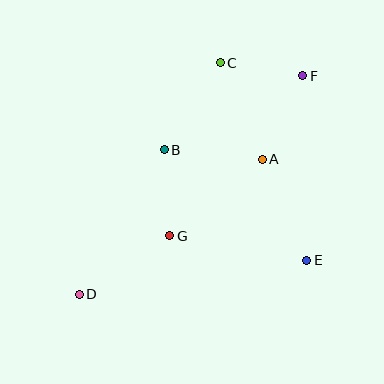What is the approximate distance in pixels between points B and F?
The distance between B and F is approximately 157 pixels.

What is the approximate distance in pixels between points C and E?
The distance between C and E is approximately 215 pixels.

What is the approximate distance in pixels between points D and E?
The distance between D and E is approximately 230 pixels.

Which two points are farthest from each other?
Points D and F are farthest from each other.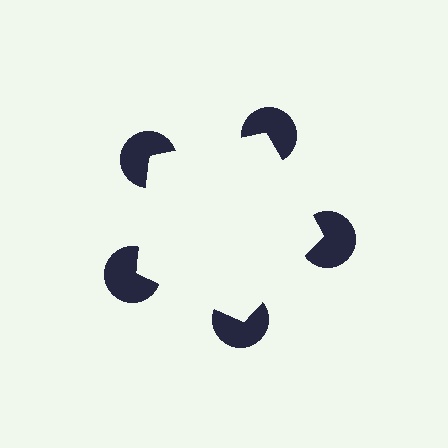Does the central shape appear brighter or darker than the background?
It typically appears slightly brighter than the background, even though no actual brightness change is drawn.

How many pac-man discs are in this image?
There are 5 — one at each vertex of the illusory pentagon.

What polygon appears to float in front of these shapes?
An illusory pentagon — its edges are inferred from the aligned wedge cuts in the pac-man discs, not physically drawn.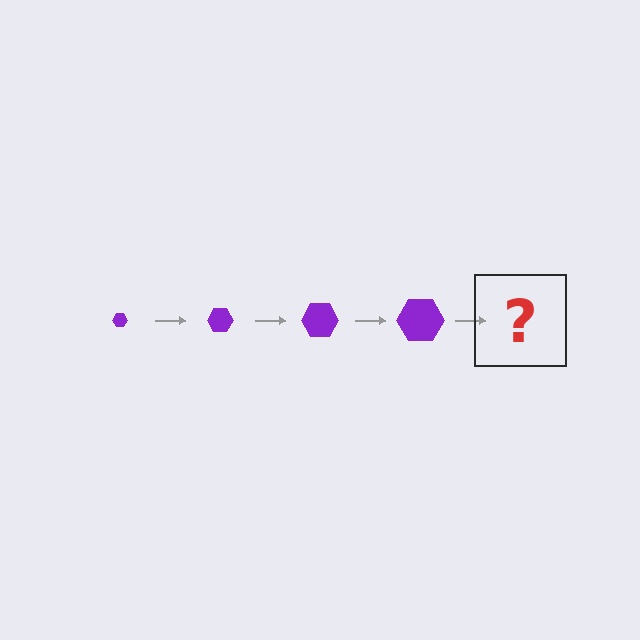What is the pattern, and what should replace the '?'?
The pattern is that the hexagon gets progressively larger each step. The '?' should be a purple hexagon, larger than the previous one.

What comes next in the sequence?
The next element should be a purple hexagon, larger than the previous one.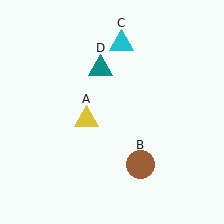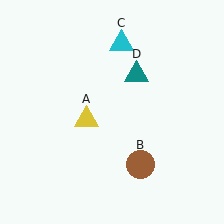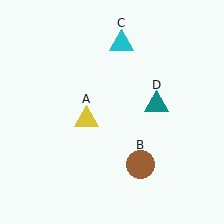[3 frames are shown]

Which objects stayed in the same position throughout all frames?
Yellow triangle (object A) and brown circle (object B) and cyan triangle (object C) remained stationary.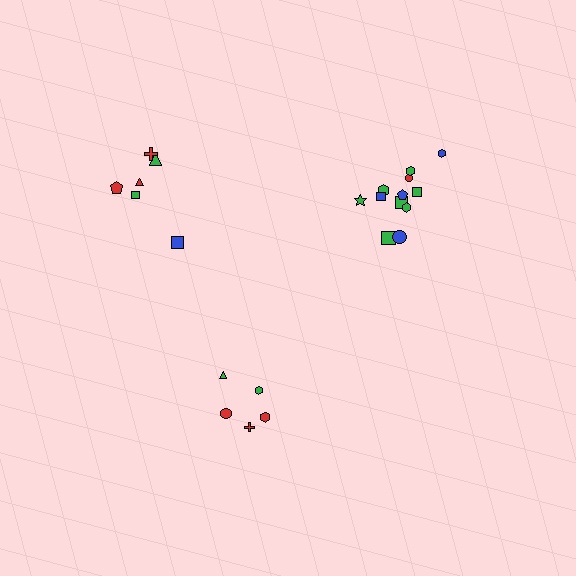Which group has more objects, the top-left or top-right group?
The top-right group.